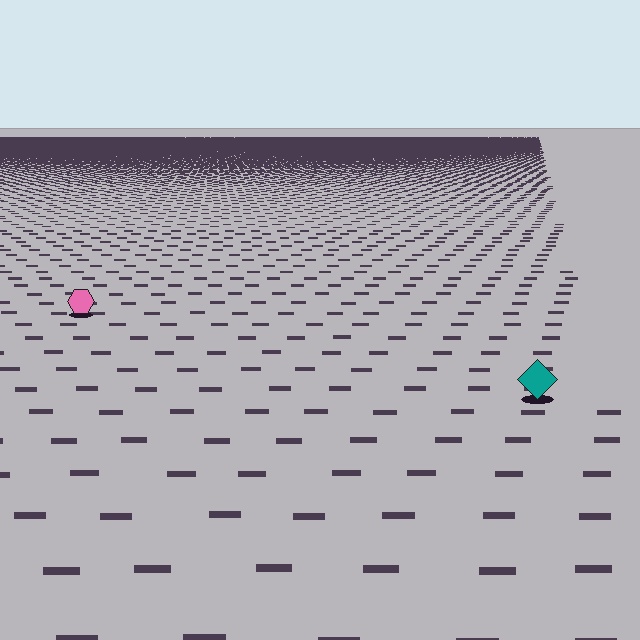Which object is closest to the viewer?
The teal diamond is closest. The texture marks near it are larger and more spread out.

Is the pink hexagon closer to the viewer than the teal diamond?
No. The teal diamond is closer — you can tell from the texture gradient: the ground texture is coarser near it.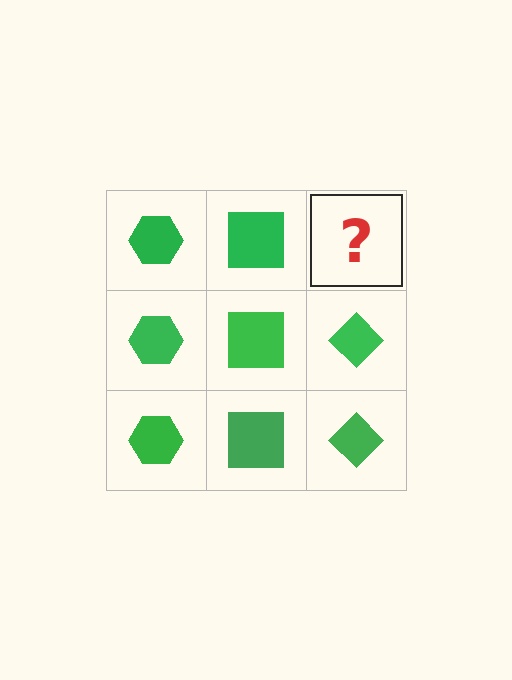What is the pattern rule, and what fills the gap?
The rule is that each column has a consistent shape. The gap should be filled with a green diamond.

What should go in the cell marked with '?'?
The missing cell should contain a green diamond.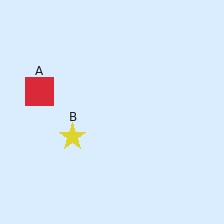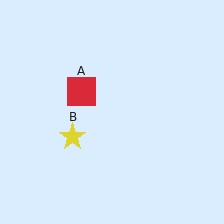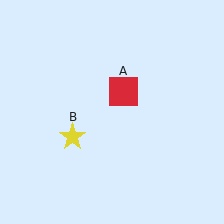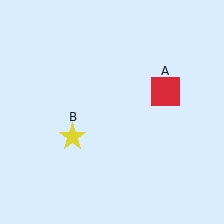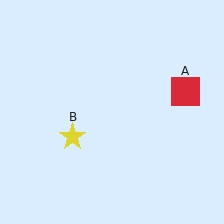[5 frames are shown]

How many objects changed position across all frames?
1 object changed position: red square (object A).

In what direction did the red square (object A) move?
The red square (object A) moved right.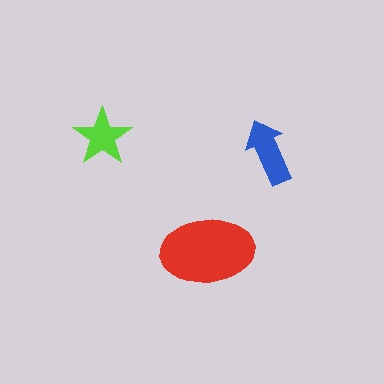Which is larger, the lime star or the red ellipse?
The red ellipse.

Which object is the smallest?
The lime star.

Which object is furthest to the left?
The lime star is leftmost.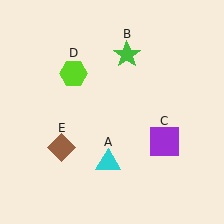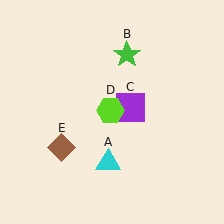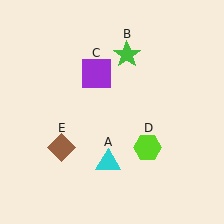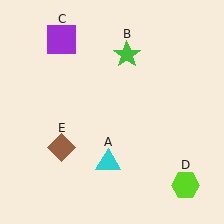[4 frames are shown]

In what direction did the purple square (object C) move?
The purple square (object C) moved up and to the left.